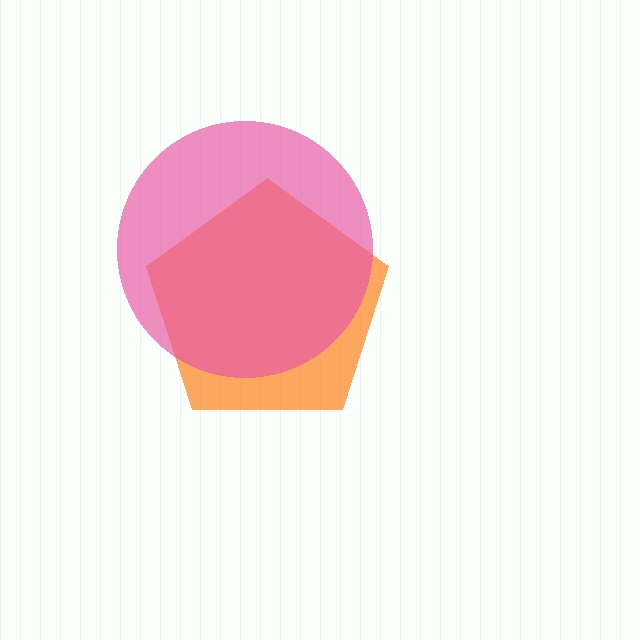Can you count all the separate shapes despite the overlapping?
Yes, there are 2 separate shapes.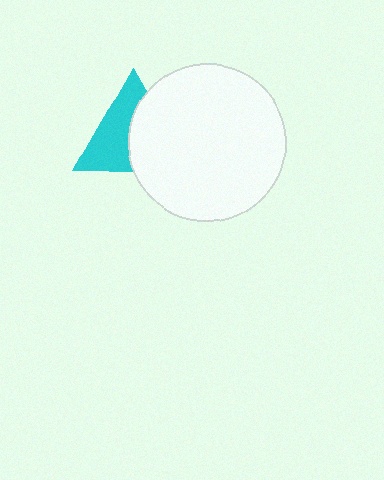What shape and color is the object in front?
The object in front is a white circle.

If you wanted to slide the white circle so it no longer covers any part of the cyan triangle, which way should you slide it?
Slide it right — that is the most direct way to separate the two shapes.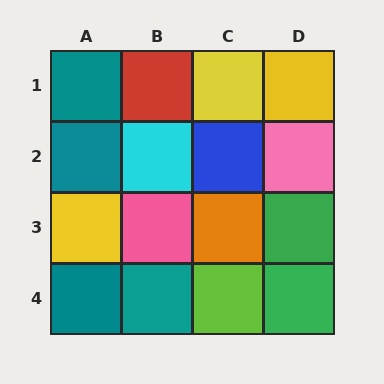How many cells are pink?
2 cells are pink.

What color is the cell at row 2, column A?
Teal.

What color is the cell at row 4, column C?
Lime.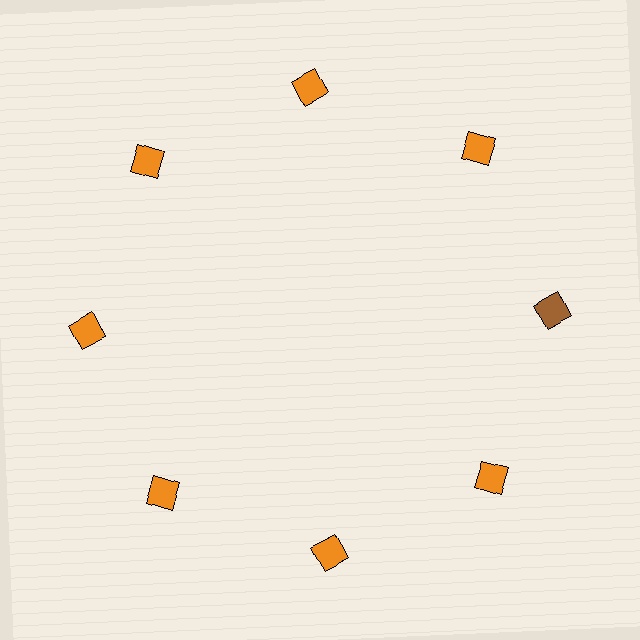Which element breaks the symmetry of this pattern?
The brown diamond at roughly the 3 o'clock position breaks the symmetry. All other shapes are orange diamonds.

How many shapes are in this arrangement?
There are 8 shapes arranged in a ring pattern.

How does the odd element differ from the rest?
It has a different color: brown instead of orange.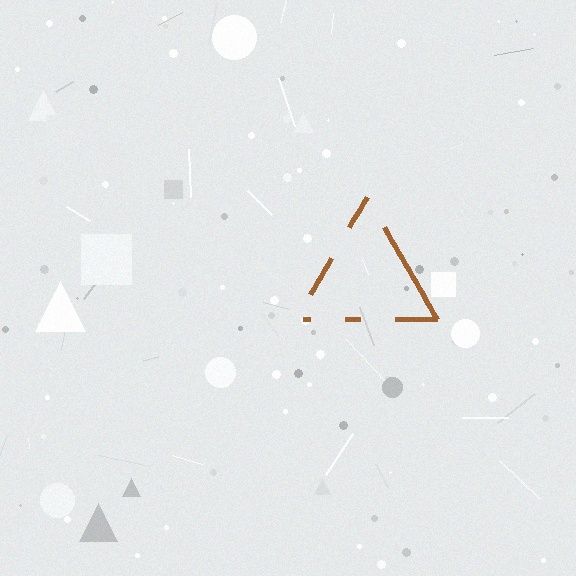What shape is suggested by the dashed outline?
The dashed outline suggests a triangle.